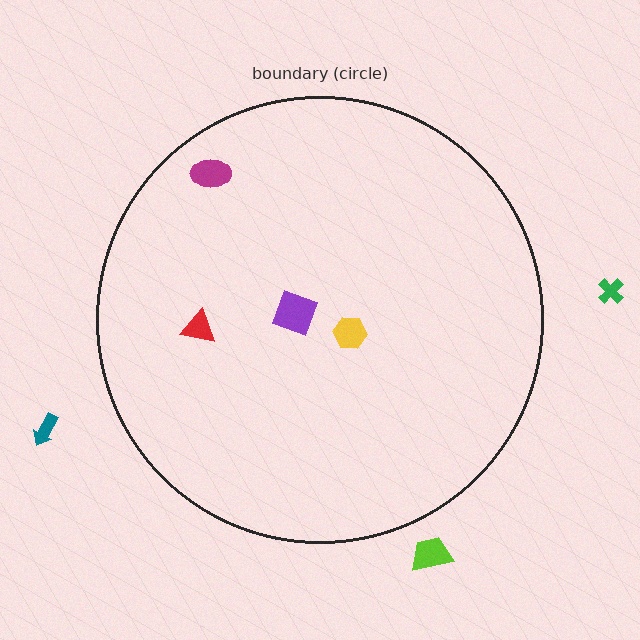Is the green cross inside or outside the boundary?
Outside.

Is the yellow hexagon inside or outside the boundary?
Inside.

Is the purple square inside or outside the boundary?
Inside.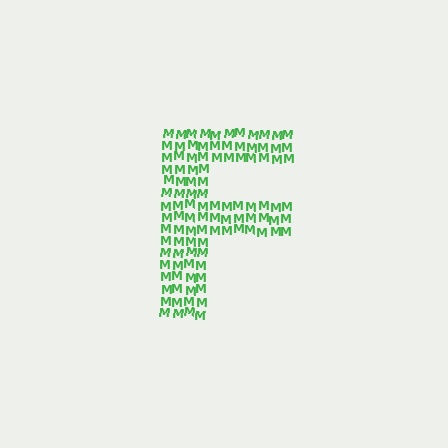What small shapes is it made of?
It is made of small letter M's.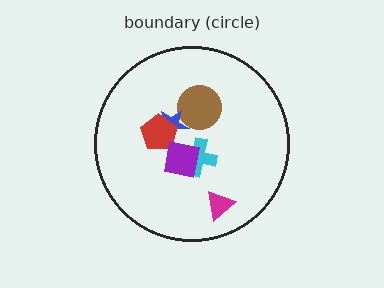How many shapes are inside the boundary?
6 inside, 0 outside.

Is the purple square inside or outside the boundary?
Inside.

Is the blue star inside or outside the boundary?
Inside.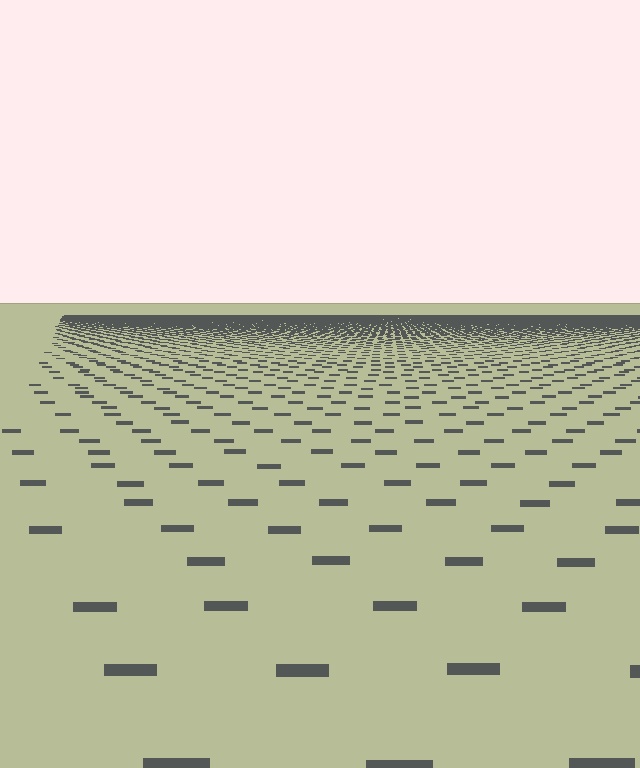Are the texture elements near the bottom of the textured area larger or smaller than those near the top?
Larger. Near the bottom, elements are closer to the viewer and appear at a bigger on-screen size.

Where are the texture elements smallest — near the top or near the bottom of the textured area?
Near the top.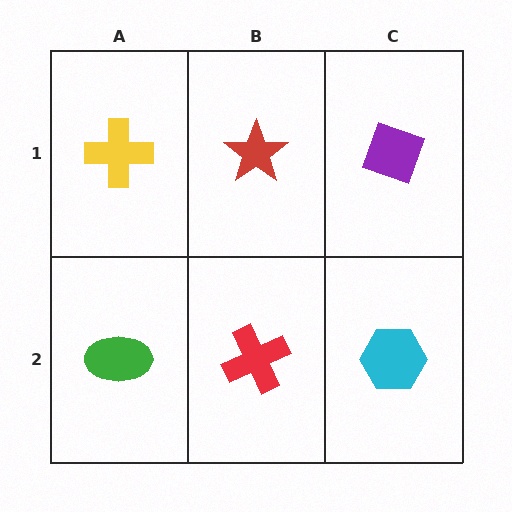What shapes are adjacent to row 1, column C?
A cyan hexagon (row 2, column C), a red star (row 1, column B).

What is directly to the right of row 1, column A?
A red star.